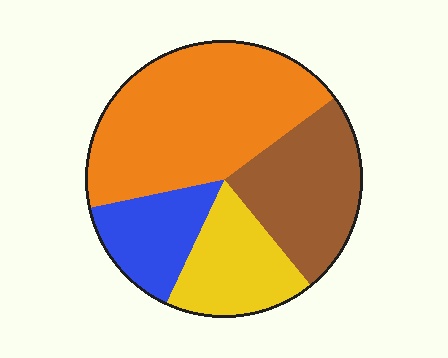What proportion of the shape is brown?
Brown takes up about one quarter (1/4) of the shape.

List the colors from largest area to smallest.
From largest to smallest: orange, brown, yellow, blue.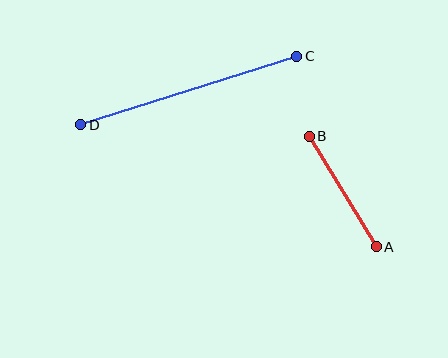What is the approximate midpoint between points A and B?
The midpoint is at approximately (343, 191) pixels.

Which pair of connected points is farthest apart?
Points C and D are farthest apart.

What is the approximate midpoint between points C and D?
The midpoint is at approximately (189, 90) pixels.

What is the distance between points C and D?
The distance is approximately 227 pixels.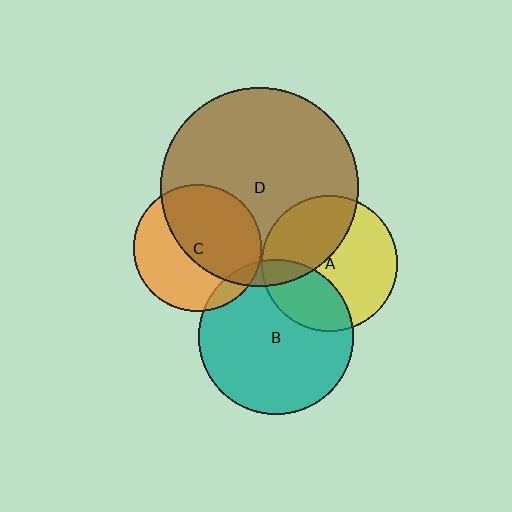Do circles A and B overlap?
Yes.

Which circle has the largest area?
Circle D (brown).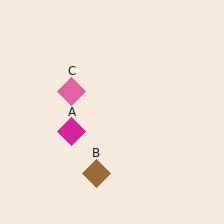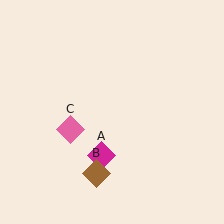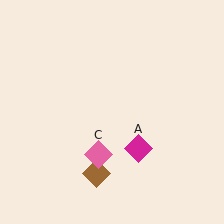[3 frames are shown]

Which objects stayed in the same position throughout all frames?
Brown diamond (object B) remained stationary.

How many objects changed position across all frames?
2 objects changed position: magenta diamond (object A), pink diamond (object C).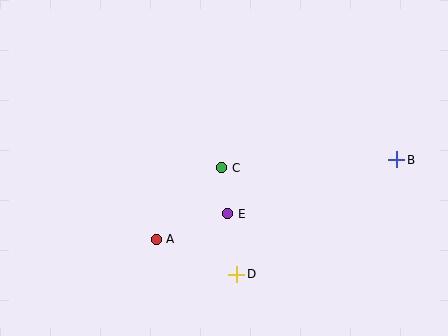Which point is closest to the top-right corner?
Point B is closest to the top-right corner.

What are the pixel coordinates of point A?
Point A is at (156, 239).